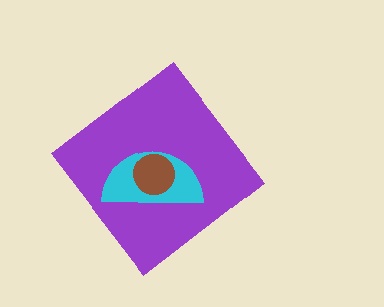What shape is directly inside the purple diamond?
The cyan semicircle.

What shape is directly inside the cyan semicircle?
The brown circle.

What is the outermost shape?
The purple diamond.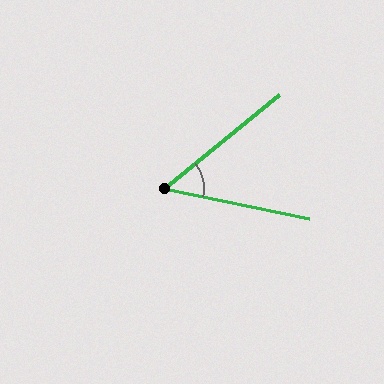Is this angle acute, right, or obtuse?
It is acute.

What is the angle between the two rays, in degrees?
Approximately 51 degrees.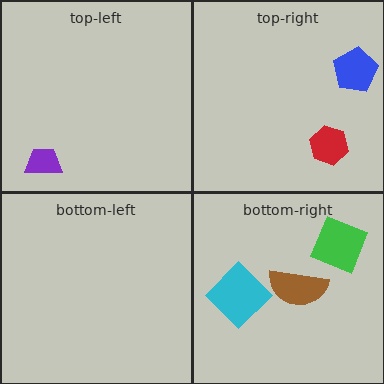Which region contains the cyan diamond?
The bottom-right region.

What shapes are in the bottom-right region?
The green square, the cyan diamond, the brown semicircle.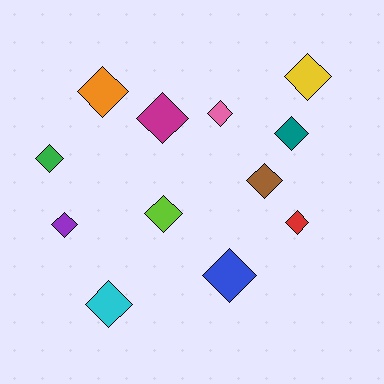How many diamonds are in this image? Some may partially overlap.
There are 12 diamonds.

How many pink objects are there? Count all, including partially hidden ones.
There is 1 pink object.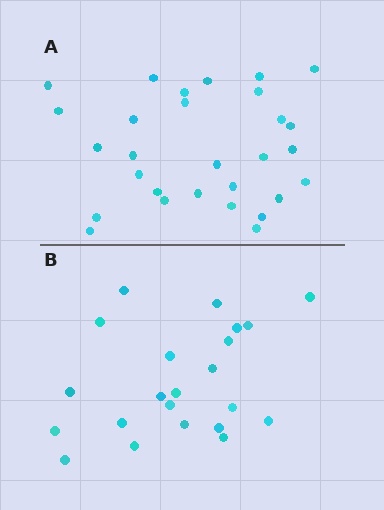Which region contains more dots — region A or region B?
Region A (the top region) has more dots.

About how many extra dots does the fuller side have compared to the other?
Region A has roughly 8 or so more dots than region B.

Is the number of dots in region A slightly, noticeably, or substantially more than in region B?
Region A has noticeably more, but not dramatically so. The ratio is roughly 1.3 to 1.